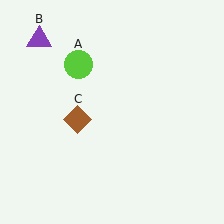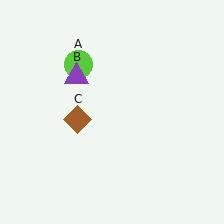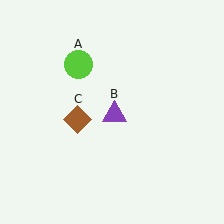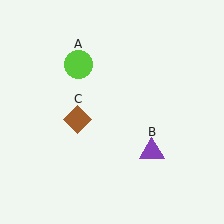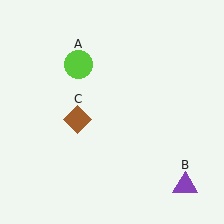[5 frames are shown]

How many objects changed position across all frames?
1 object changed position: purple triangle (object B).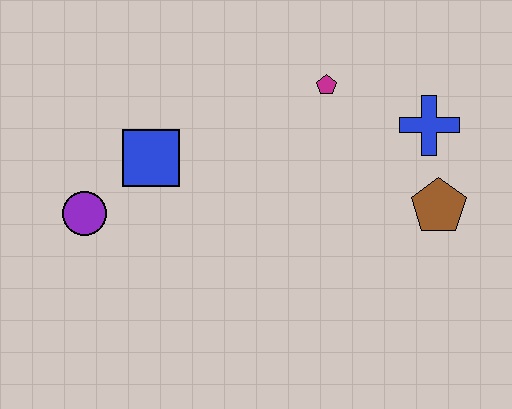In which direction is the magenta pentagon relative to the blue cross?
The magenta pentagon is to the left of the blue cross.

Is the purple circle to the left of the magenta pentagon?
Yes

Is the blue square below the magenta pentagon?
Yes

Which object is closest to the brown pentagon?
The blue cross is closest to the brown pentagon.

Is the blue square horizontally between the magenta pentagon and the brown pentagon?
No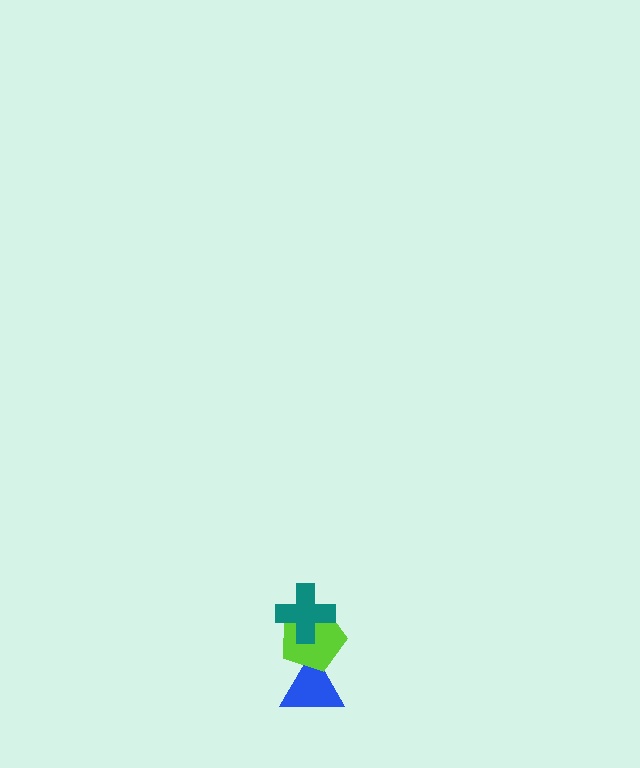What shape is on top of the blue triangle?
The lime pentagon is on top of the blue triangle.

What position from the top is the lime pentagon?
The lime pentagon is 2nd from the top.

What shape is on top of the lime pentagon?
The teal cross is on top of the lime pentagon.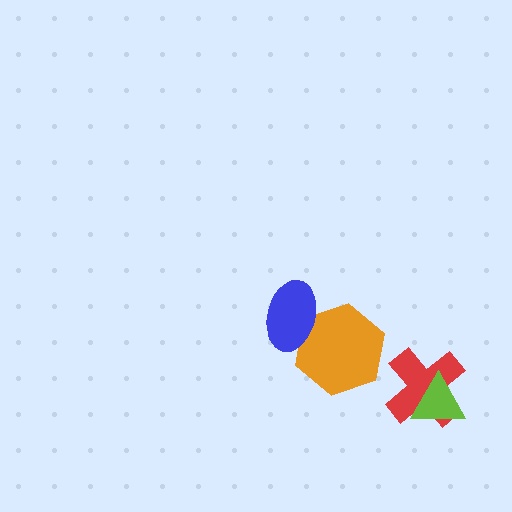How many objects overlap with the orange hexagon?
1 object overlaps with the orange hexagon.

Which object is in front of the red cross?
The lime triangle is in front of the red cross.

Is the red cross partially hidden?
Yes, it is partially covered by another shape.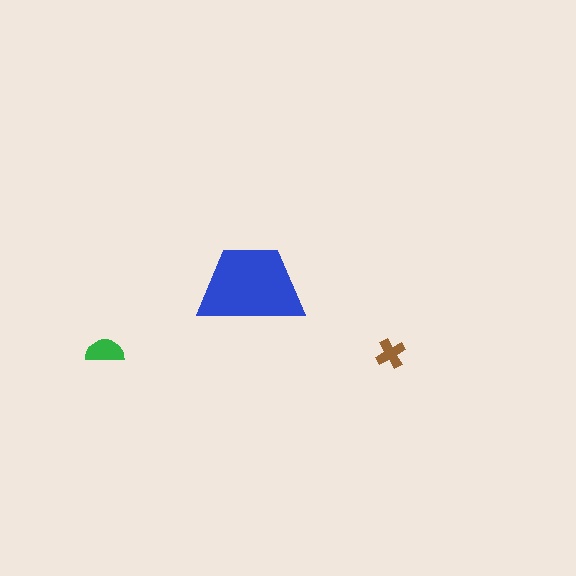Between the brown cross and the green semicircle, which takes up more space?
The green semicircle.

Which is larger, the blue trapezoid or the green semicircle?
The blue trapezoid.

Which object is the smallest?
The brown cross.